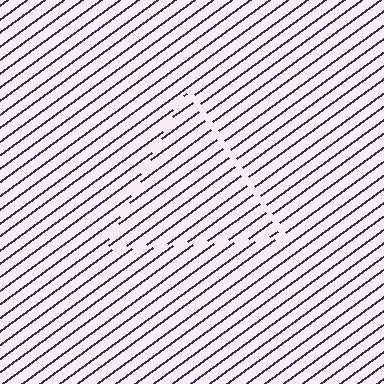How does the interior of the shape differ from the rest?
The interior of the shape contains the same grating, shifted by half a period — the contour is defined by the phase discontinuity where line-ends from the inner and outer gratings abut.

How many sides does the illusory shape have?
3 sides — the line-ends trace a triangle.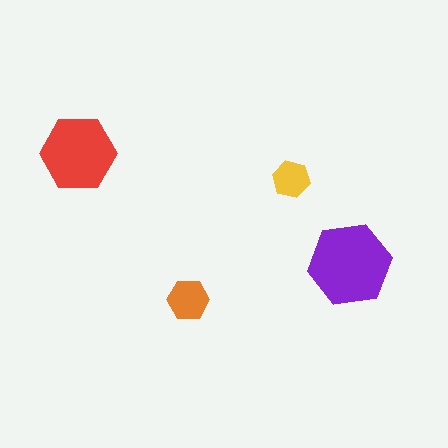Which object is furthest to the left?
The red hexagon is leftmost.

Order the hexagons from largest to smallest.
the purple one, the red one, the orange one, the yellow one.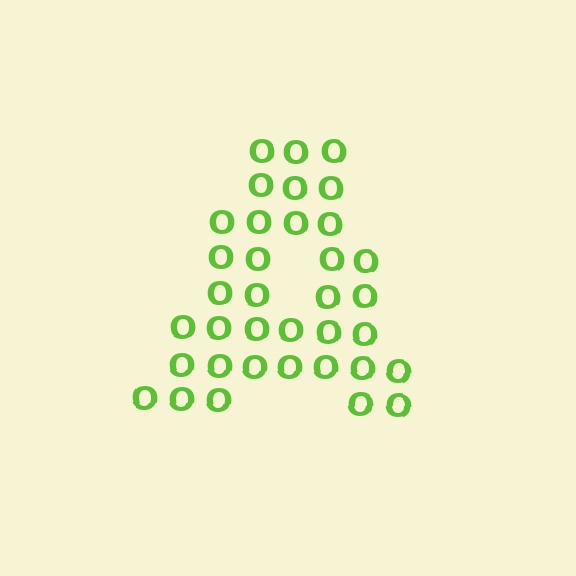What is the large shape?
The large shape is the letter A.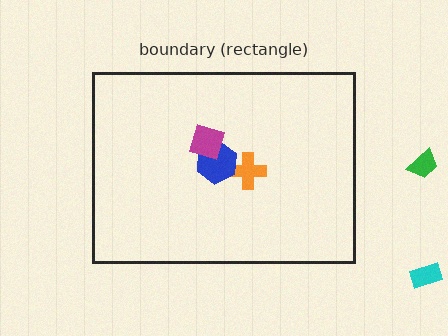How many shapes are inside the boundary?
3 inside, 2 outside.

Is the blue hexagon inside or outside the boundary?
Inside.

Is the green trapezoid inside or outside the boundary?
Outside.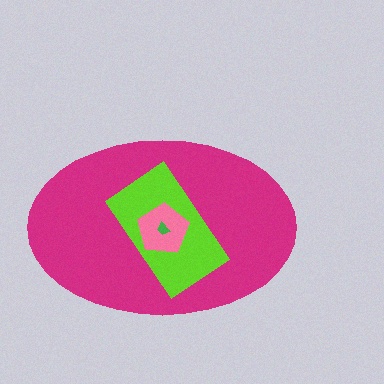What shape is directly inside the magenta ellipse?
The lime rectangle.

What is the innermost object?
The green trapezoid.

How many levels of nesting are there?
4.